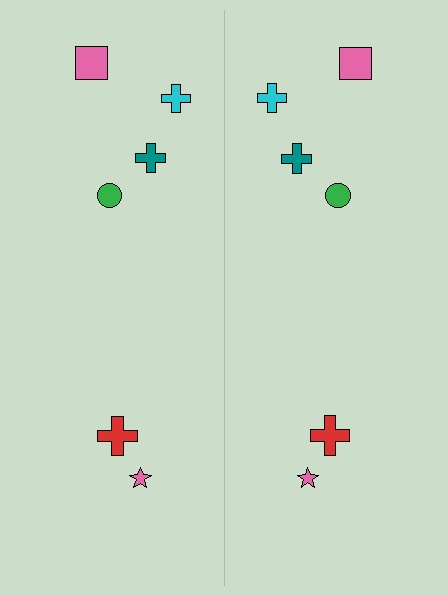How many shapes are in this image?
There are 12 shapes in this image.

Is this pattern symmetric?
Yes, this pattern has bilateral (reflection) symmetry.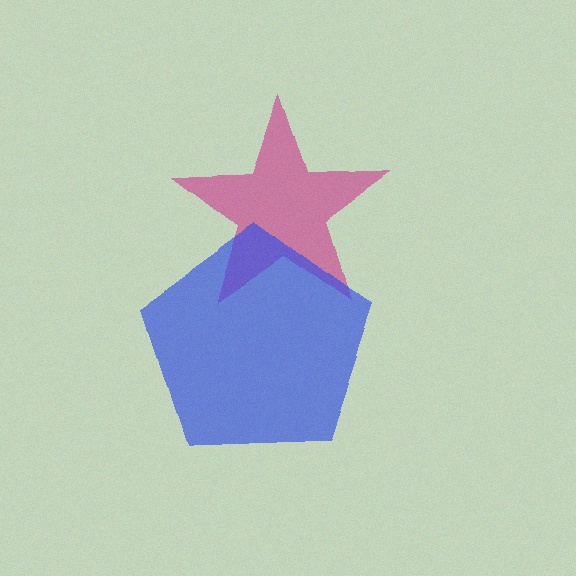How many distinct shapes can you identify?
There are 2 distinct shapes: a magenta star, a blue pentagon.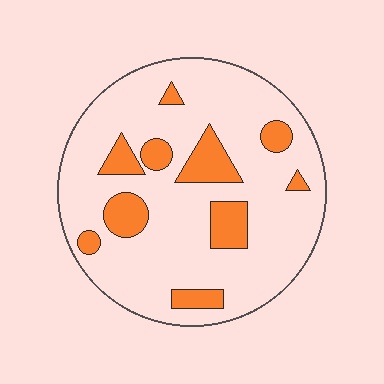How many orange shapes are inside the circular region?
10.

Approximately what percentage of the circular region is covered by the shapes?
Approximately 20%.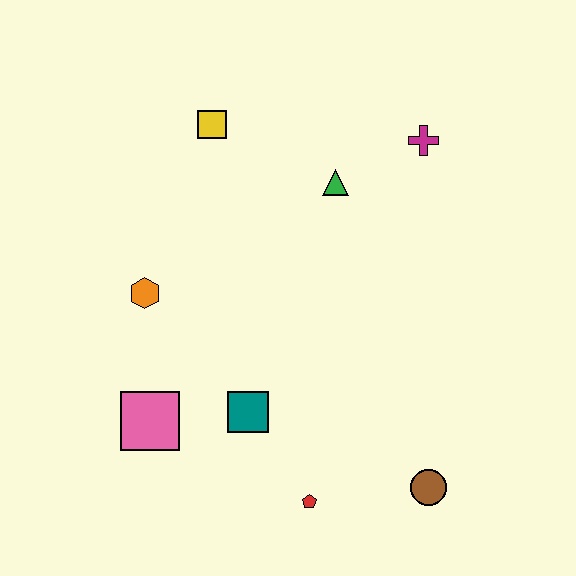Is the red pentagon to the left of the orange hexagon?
No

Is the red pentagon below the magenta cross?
Yes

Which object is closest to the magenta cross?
The green triangle is closest to the magenta cross.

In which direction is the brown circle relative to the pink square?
The brown circle is to the right of the pink square.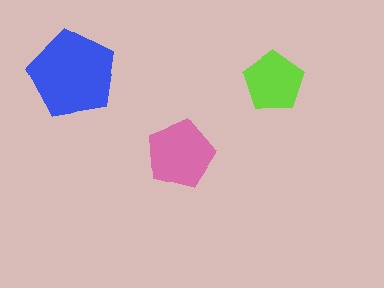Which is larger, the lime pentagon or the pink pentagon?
The pink one.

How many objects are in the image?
There are 3 objects in the image.